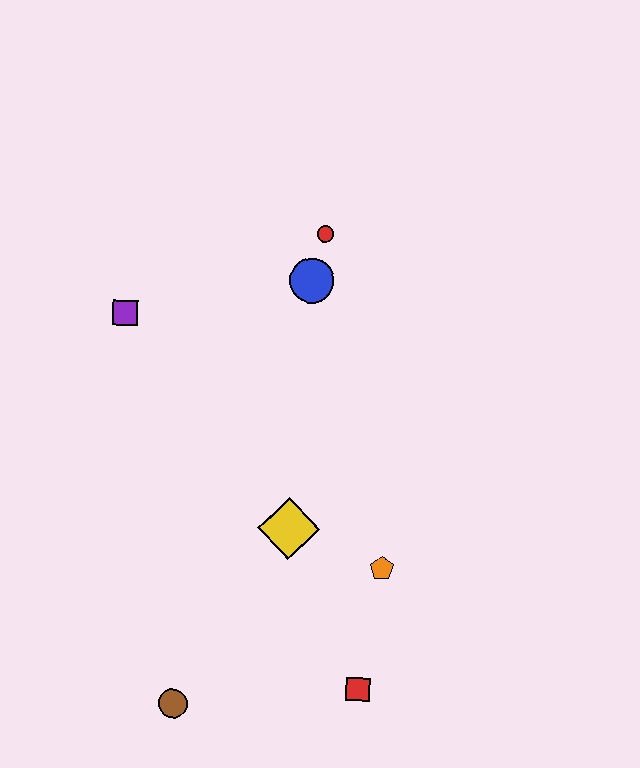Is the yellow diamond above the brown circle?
Yes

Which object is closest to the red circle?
The blue circle is closest to the red circle.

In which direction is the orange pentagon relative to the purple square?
The orange pentagon is to the right of the purple square.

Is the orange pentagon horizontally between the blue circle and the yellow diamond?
No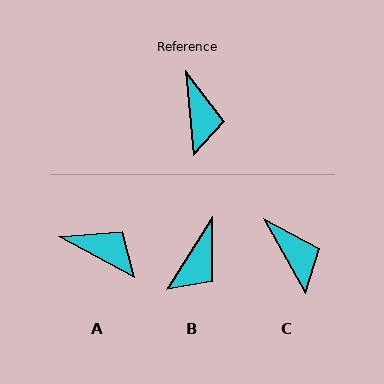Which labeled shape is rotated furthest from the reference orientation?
A, about 57 degrees away.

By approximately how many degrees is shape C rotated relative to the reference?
Approximately 24 degrees counter-clockwise.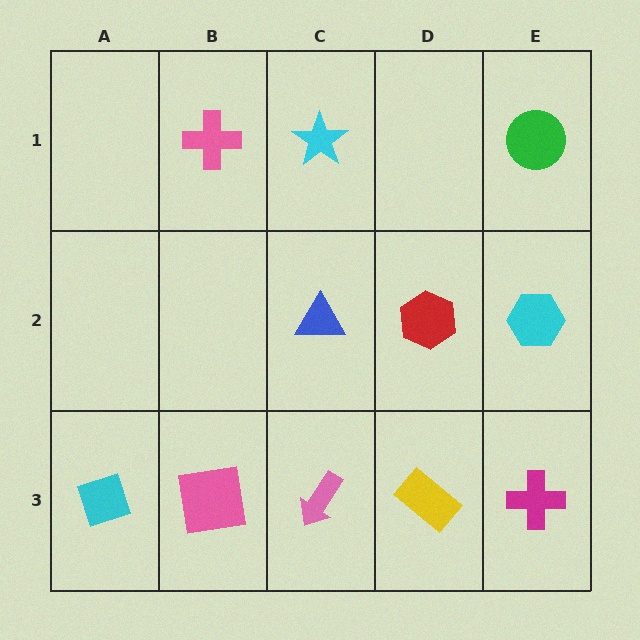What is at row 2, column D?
A red hexagon.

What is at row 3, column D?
A yellow rectangle.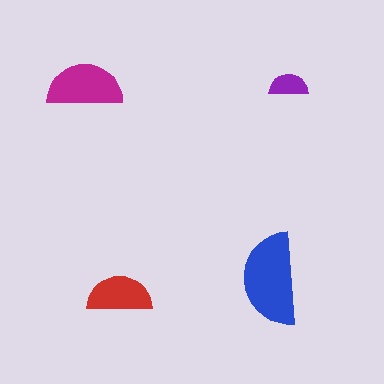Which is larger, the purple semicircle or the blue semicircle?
The blue one.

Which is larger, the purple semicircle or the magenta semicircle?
The magenta one.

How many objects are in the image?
There are 4 objects in the image.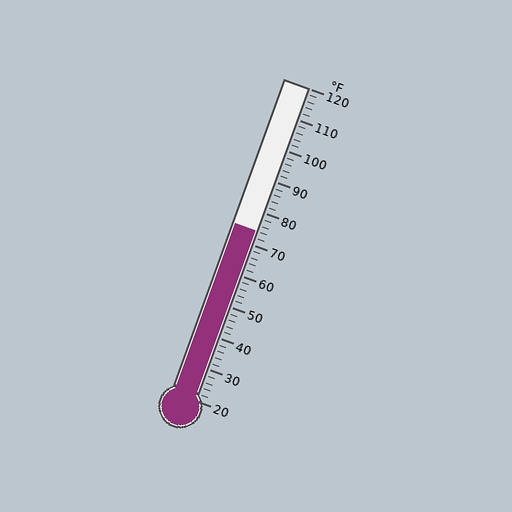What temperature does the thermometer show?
The thermometer shows approximately 74°F.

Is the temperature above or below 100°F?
The temperature is below 100°F.